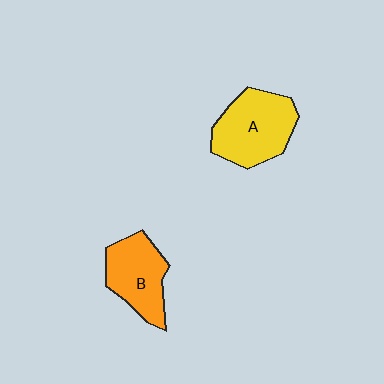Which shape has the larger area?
Shape A (yellow).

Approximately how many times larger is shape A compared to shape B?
Approximately 1.2 times.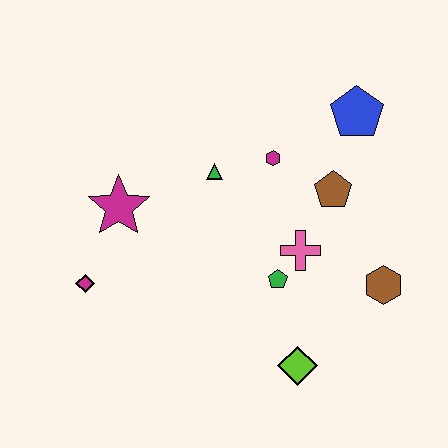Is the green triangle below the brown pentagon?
No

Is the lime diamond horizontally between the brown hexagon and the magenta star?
Yes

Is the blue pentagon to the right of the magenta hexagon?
Yes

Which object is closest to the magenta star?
The magenta diamond is closest to the magenta star.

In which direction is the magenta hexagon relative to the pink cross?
The magenta hexagon is above the pink cross.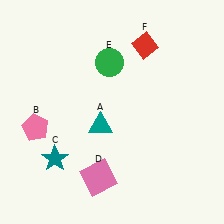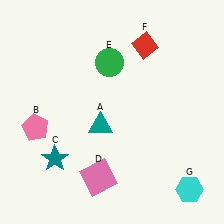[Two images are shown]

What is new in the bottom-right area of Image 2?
A cyan hexagon (G) was added in the bottom-right area of Image 2.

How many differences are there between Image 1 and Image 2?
There is 1 difference between the two images.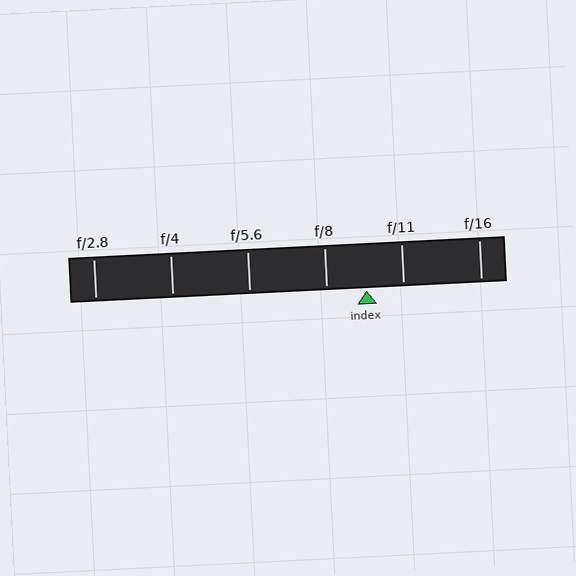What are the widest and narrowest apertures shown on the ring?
The widest aperture shown is f/2.8 and the narrowest is f/16.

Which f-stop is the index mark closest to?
The index mark is closest to f/11.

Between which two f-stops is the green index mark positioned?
The index mark is between f/8 and f/11.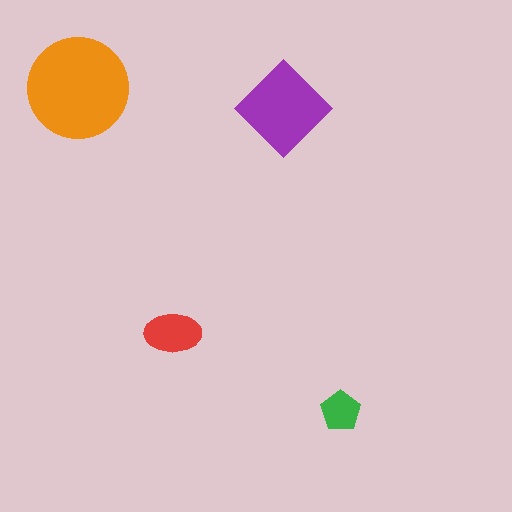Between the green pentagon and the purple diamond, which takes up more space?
The purple diamond.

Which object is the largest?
The orange circle.